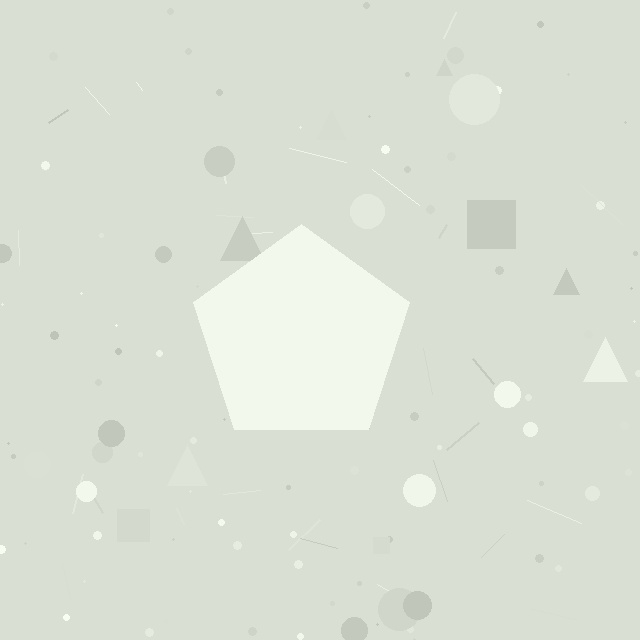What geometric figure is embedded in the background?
A pentagon is embedded in the background.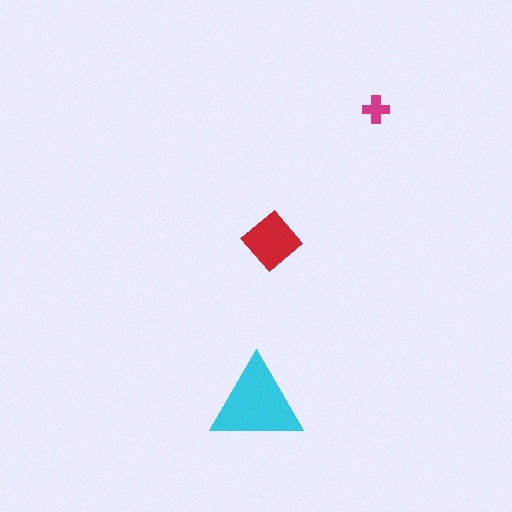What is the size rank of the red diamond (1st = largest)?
2nd.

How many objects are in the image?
There are 3 objects in the image.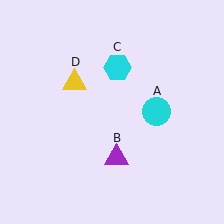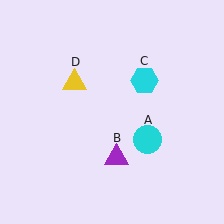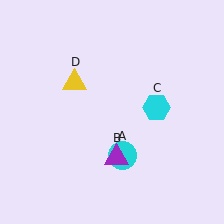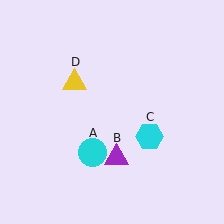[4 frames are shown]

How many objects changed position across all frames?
2 objects changed position: cyan circle (object A), cyan hexagon (object C).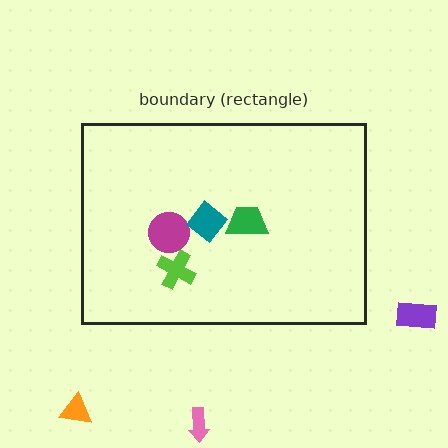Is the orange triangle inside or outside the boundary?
Outside.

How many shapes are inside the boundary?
4 inside, 3 outside.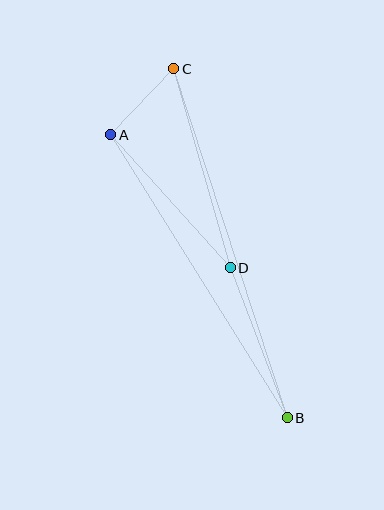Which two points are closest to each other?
Points A and C are closest to each other.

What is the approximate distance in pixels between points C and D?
The distance between C and D is approximately 207 pixels.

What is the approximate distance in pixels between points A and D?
The distance between A and D is approximately 179 pixels.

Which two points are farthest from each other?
Points B and C are farthest from each other.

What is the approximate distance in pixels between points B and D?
The distance between B and D is approximately 161 pixels.